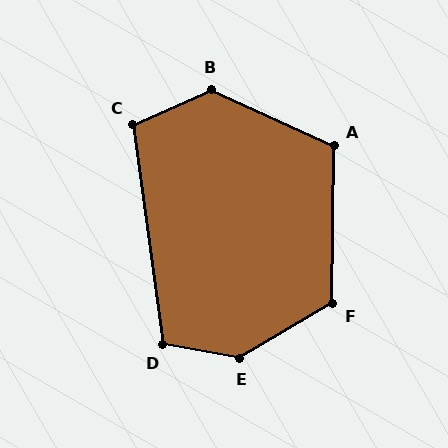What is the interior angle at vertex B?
Approximately 131 degrees (obtuse).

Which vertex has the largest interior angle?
E, at approximately 139 degrees.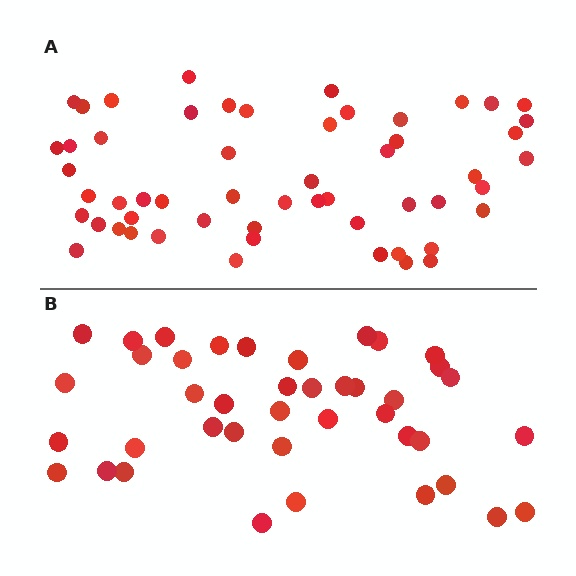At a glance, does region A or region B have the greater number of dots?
Region A (the top region) has more dots.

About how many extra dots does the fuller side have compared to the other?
Region A has approximately 15 more dots than region B.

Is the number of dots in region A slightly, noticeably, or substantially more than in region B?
Region A has noticeably more, but not dramatically so. The ratio is roughly 1.3 to 1.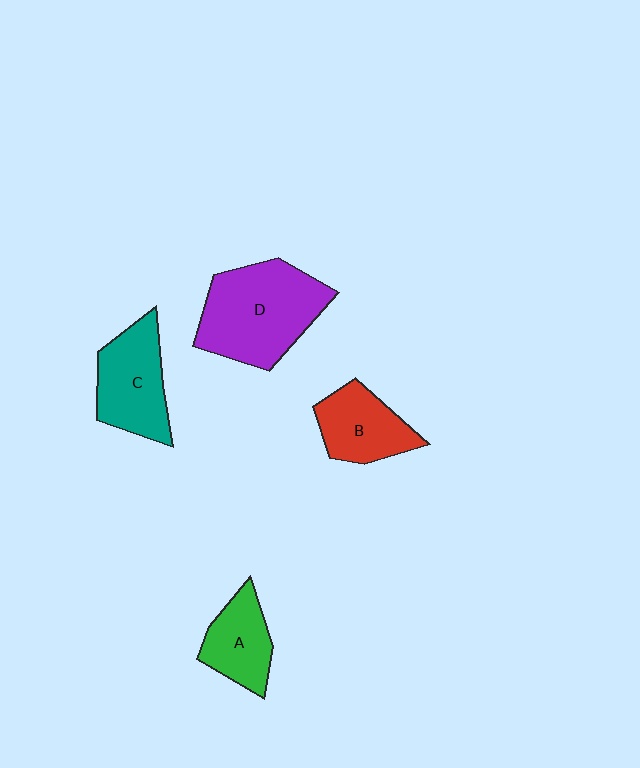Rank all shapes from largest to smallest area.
From largest to smallest: D (purple), C (teal), B (red), A (green).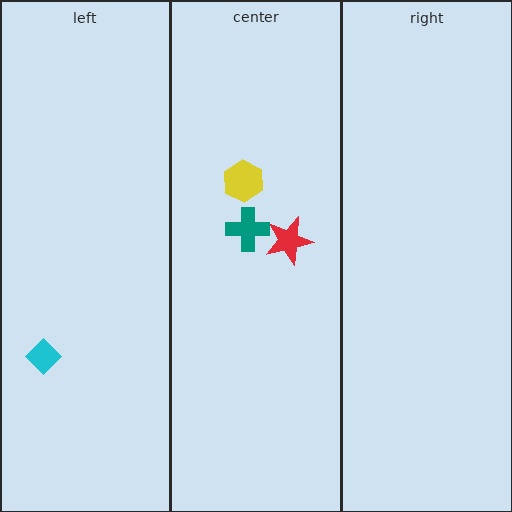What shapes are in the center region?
The red star, the teal cross, the yellow hexagon.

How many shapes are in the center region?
3.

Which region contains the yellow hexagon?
The center region.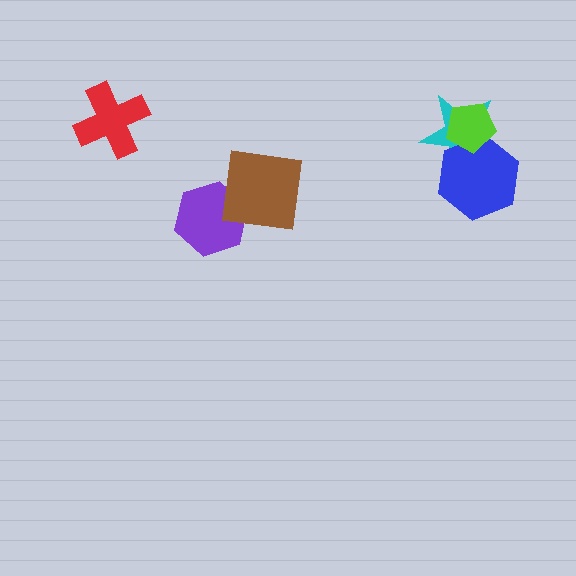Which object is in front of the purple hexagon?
The brown square is in front of the purple hexagon.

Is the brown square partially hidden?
No, no other shape covers it.